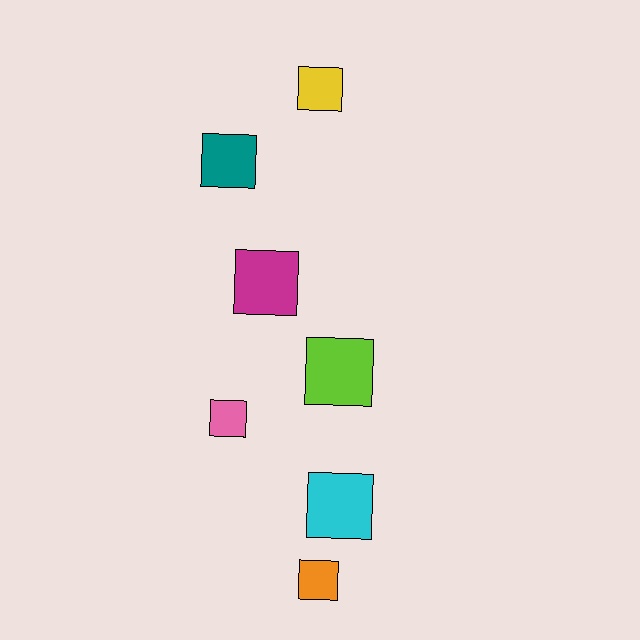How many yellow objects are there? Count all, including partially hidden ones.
There is 1 yellow object.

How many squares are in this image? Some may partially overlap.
There are 7 squares.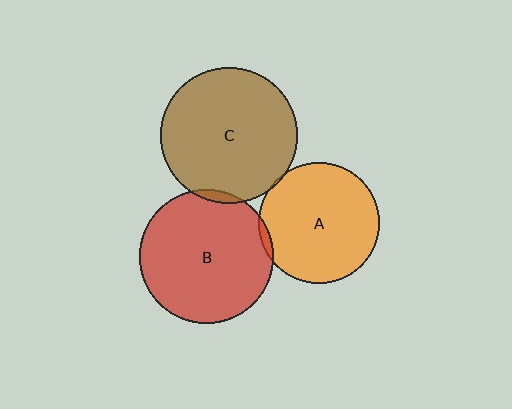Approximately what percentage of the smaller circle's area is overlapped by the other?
Approximately 5%.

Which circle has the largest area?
Circle C (brown).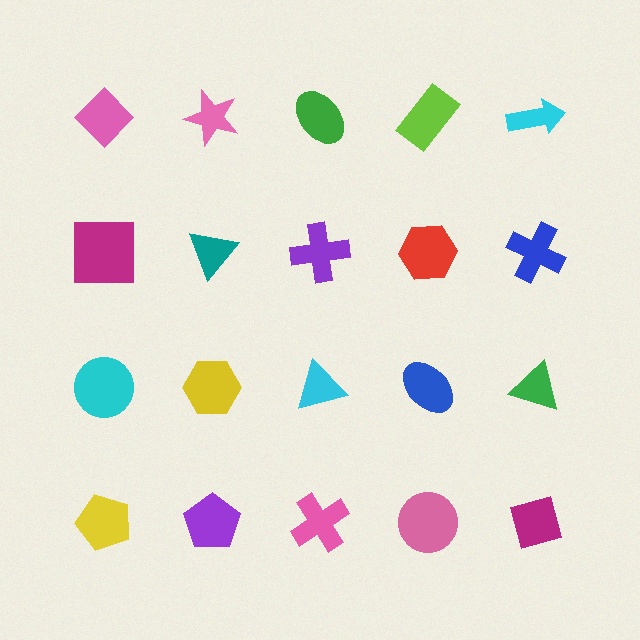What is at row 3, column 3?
A cyan triangle.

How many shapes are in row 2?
5 shapes.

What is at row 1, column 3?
A green ellipse.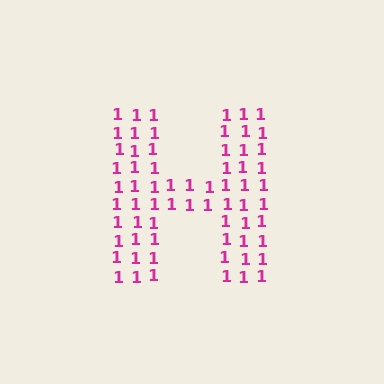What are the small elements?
The small elements are digit 1's.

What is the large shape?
The large shape is the letter H.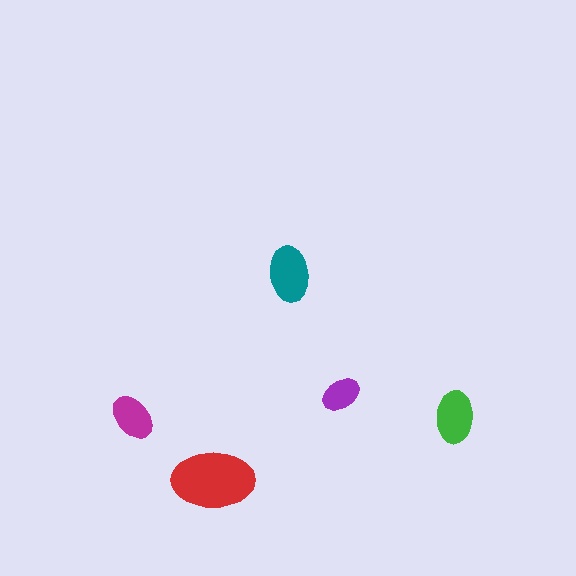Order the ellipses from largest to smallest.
the red one, the teal one, the green one, the magenta one, the purple one.